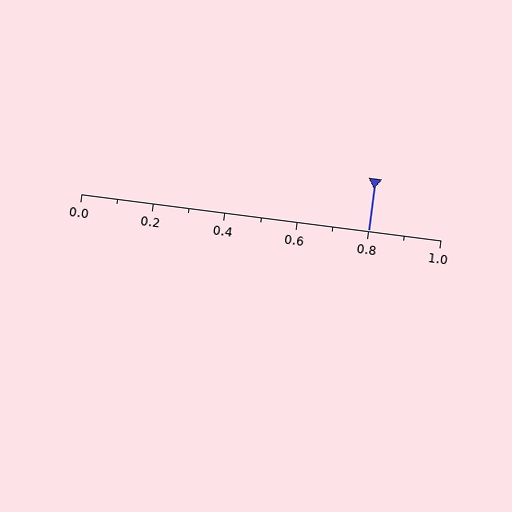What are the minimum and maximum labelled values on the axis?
The axis runs from 0.0 to 1.0.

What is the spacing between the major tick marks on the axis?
The major ticks are spaced 0.2 apart.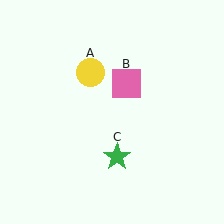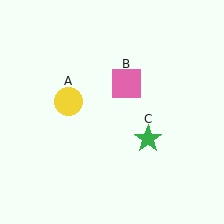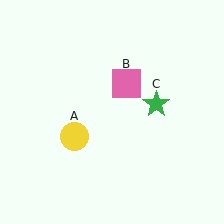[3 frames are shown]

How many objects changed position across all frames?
2 objects changed position: yellow circle (object A), green star (object C).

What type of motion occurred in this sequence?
The yellow circle (object A), green star (object C) rotated counterclockwise around the center of the scene.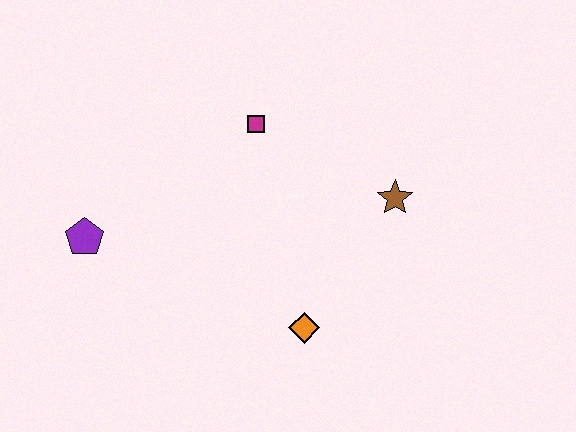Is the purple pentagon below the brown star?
Yes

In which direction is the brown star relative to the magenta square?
The brown star is to the right of the magenta square.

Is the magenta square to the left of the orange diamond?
Yes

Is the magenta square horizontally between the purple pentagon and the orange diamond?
Yes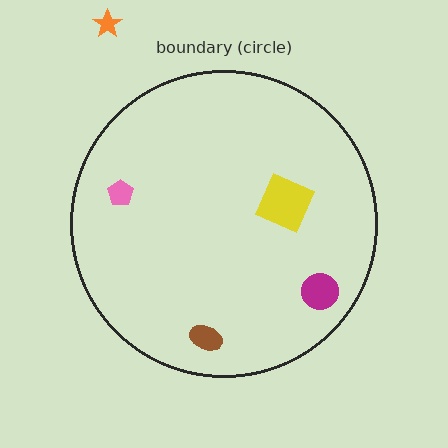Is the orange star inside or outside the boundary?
Outside.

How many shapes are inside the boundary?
4 inside, 1 outside.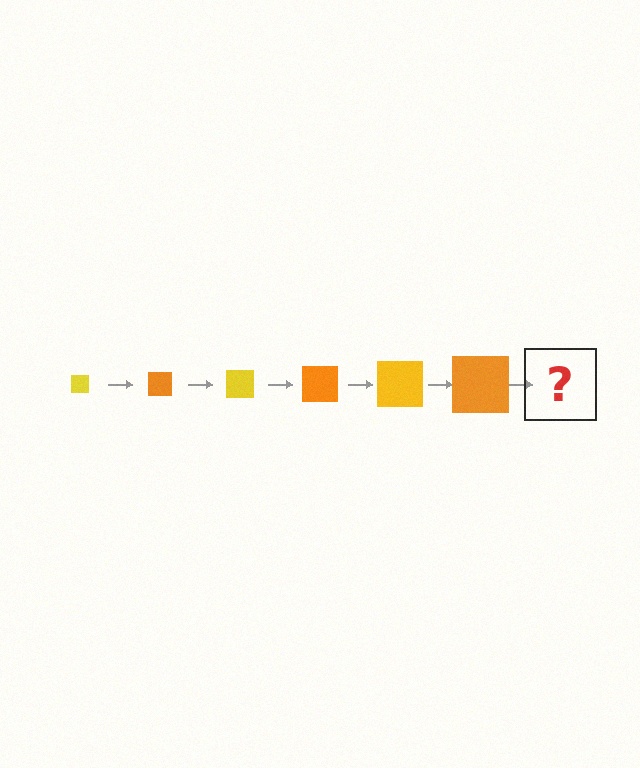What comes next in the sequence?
The next element should be a yellow square, larger than the previous one.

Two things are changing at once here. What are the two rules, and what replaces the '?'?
The two rules are that the square grows larger each step and the color cycles through yellow and orange. The '?' should be a yellow square, larger than the previous one.